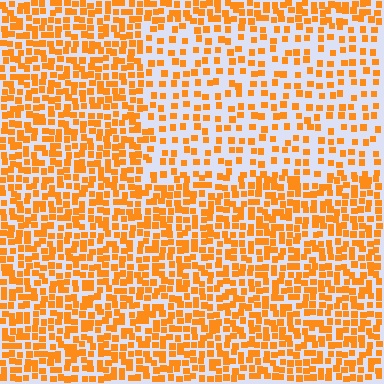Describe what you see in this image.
The image contains small orange elements arranged at two different densities. A rectangle-shaped region is visible where the elements are less densely packed than the surrounding area.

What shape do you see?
I see a rectangle.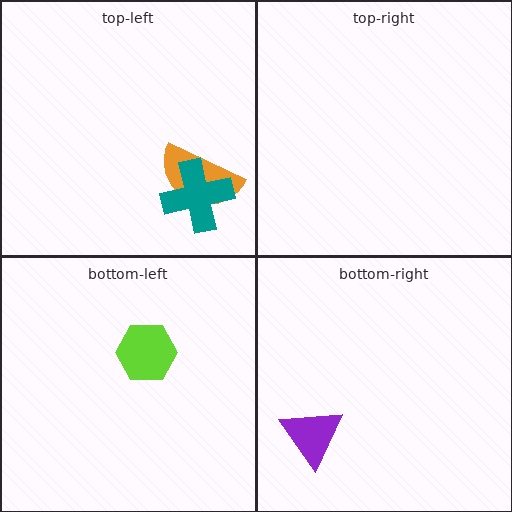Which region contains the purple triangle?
The bottom-right region.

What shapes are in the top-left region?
The orange semicircle, the teal cross.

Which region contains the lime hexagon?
The bottom-left region.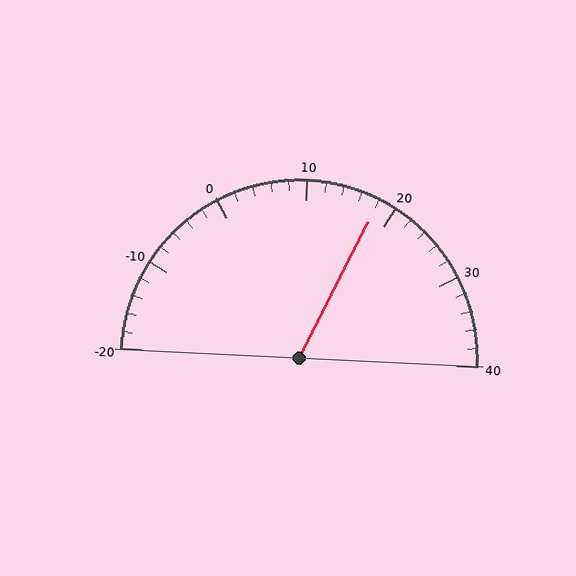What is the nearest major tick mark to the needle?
The nearest major tick mark is 20.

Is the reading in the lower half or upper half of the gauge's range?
The reading is in the upper half of the range (-20 to 40).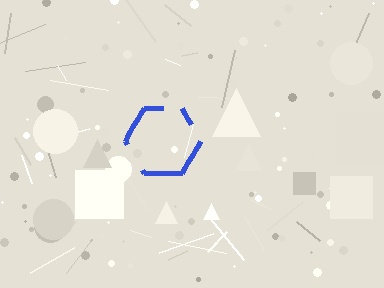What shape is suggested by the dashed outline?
The dashed outline suggests a hexagon.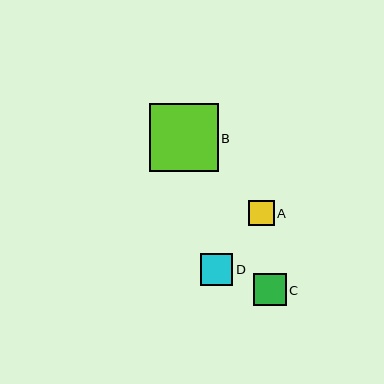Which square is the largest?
Square B is the largest with a size of approximately 69 pixels.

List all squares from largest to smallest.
From largest to smallest: B, C, D, A.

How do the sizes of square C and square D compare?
Square C and square D are approximately the same size.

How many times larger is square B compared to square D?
Square B is approximately 2.1 times the size of square D.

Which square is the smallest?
Square A is the smallest with a size of approximately 25 pixels.